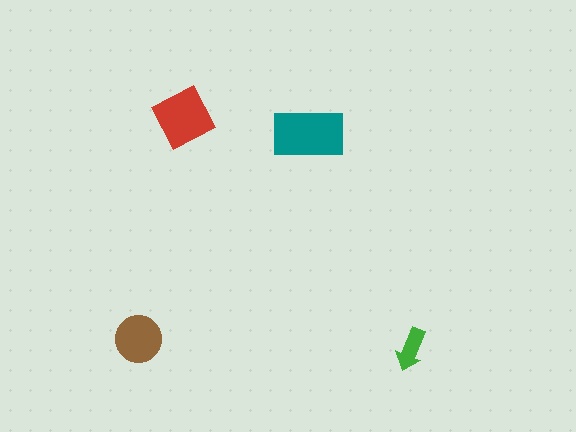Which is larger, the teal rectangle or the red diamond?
The teal rectangle.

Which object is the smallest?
The green arrow.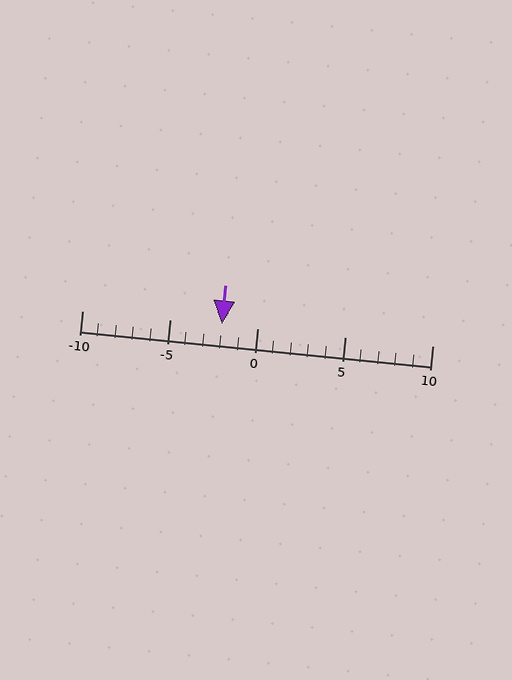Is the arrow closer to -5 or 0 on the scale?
The arrow is closer to 0.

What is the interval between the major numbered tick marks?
The major tick marks are spaced 5 units apart.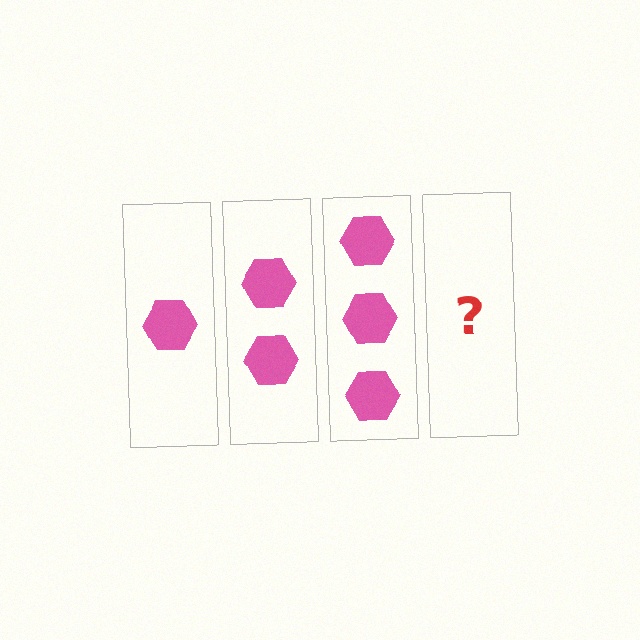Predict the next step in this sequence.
The next step is 4 hexagons.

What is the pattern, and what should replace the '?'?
The pattern is that each step adds one more hexagon. The '?' should be 4 hexagons.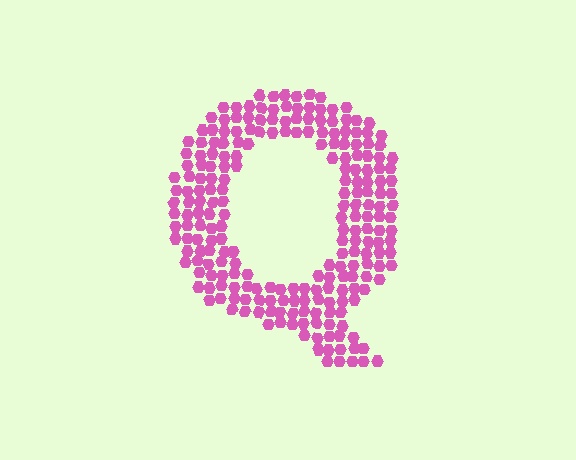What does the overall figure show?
The overall figure shows the letter Q.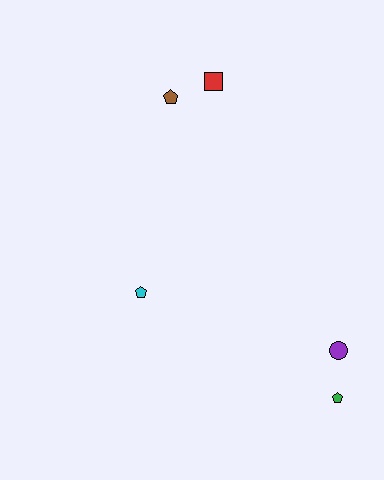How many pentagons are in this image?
There are 3 pentagons.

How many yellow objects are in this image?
There are no yellow objects.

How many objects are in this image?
There are 5 objects.